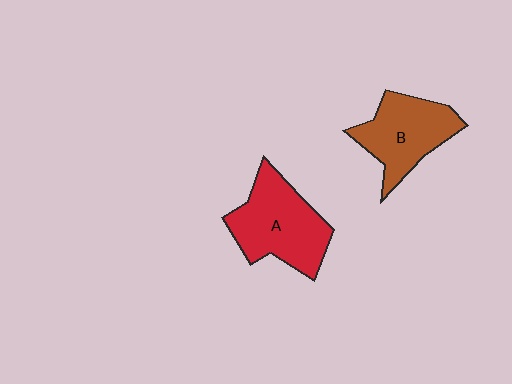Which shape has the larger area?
Shape A (red).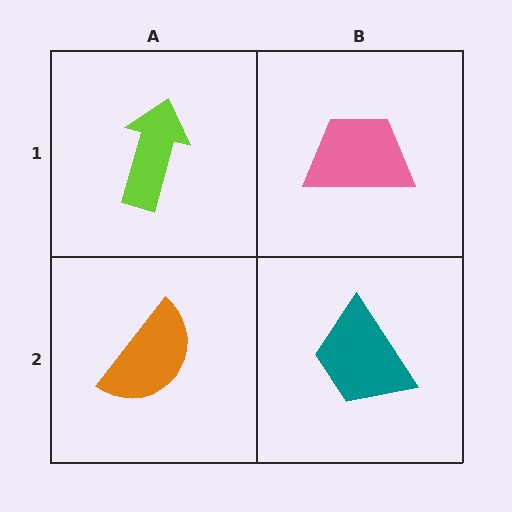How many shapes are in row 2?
2 shapes.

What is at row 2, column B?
A teal trapezoid.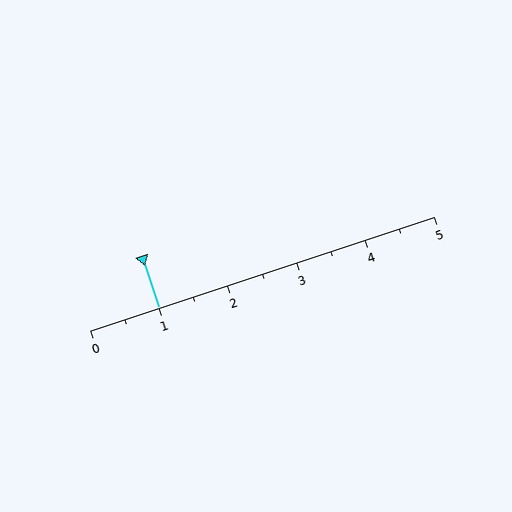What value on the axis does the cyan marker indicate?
The marker indicates approximately 1.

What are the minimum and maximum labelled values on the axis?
The axis runs from 0 to 5.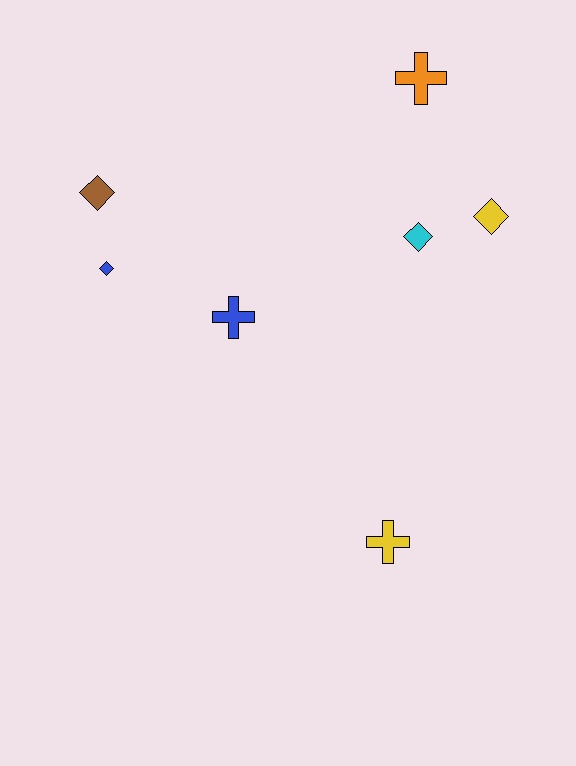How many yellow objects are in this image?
There are 2 yellow objects.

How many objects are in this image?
There are 7 objects.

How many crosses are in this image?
There are 3 crosses.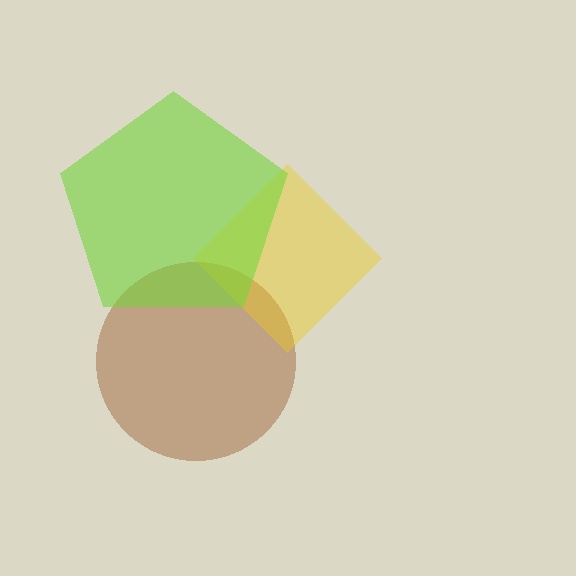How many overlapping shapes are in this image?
There are 3 overlapping shapes in the image.